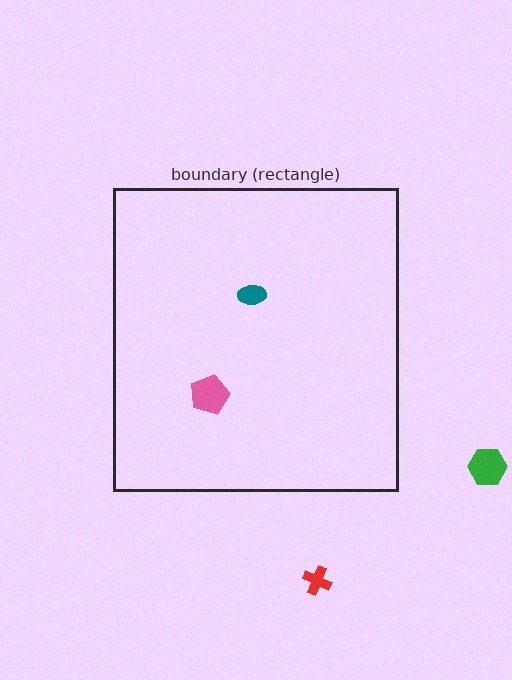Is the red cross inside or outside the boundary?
Outside.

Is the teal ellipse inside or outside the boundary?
Inside.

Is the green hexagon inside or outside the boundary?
Outside.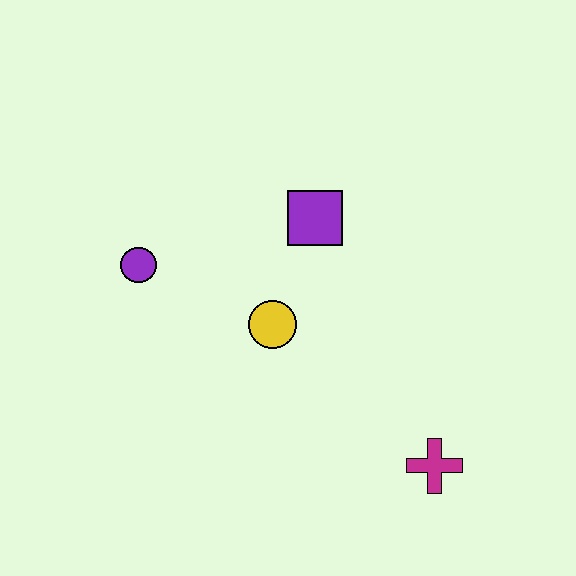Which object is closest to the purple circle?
The yellow circle is closest to the purple circle.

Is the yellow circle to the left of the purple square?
Yes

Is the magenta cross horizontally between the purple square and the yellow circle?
No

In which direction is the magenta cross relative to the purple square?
The magenta cross is below the purple square.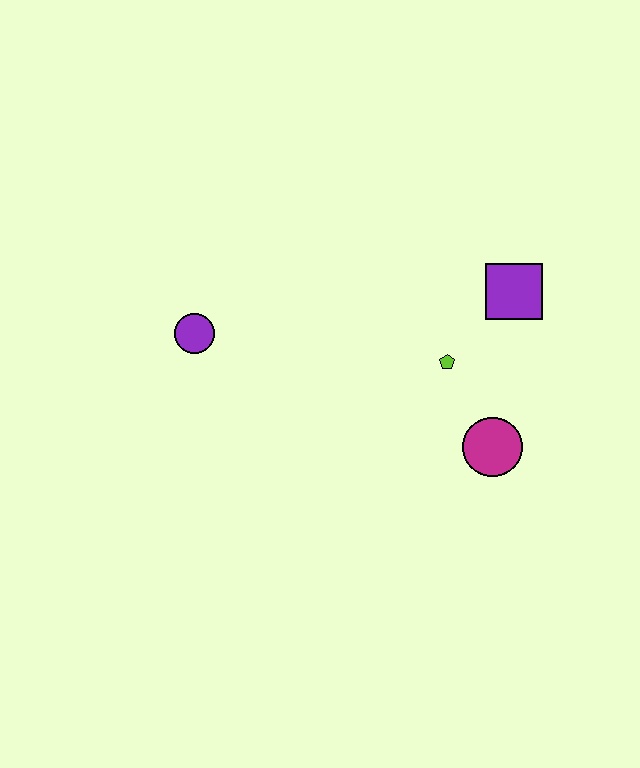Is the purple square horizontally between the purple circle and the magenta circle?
No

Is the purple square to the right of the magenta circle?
Yes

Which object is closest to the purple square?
The lime pentagon is closest to the purple square.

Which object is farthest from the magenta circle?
The purple circle is farthest from the magenta circle.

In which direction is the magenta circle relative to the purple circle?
The magenta circle is to the right of the purple circle.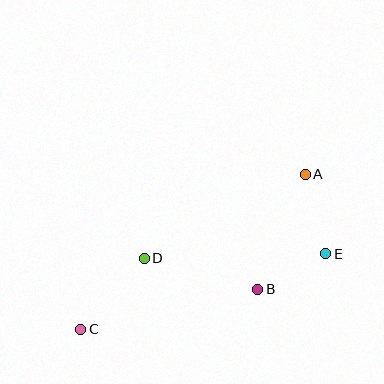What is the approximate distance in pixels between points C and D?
The distance between C and D is approximately 95 pixels.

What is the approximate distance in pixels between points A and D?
The distance between A and D is approximately 182 pixels.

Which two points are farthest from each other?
Points A and C are farthest from each other.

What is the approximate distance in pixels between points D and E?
The distance between D and E is approximately 182 pixels.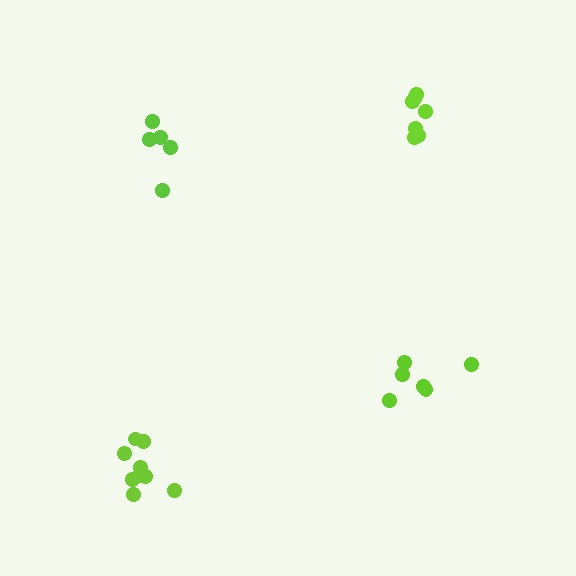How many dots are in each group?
Group 1: 6 dots, Group 2: 9 dots, Group 3: 5 dots, Group 4: 7 dots (27 total).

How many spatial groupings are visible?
There are 4 spatial groupings.